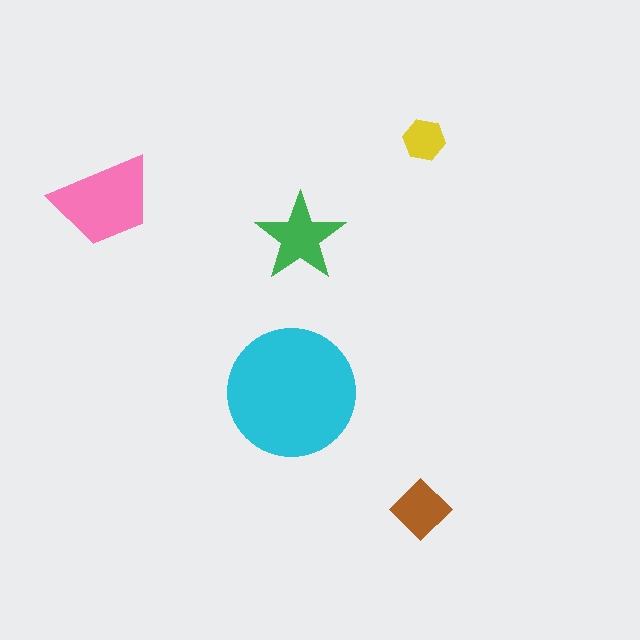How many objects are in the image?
There are 5 objects in the image.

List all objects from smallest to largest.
The yellow hexagon, the brown diamond, the green star, the pink trapezoid, the cyan circle.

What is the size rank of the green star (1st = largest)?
3rd.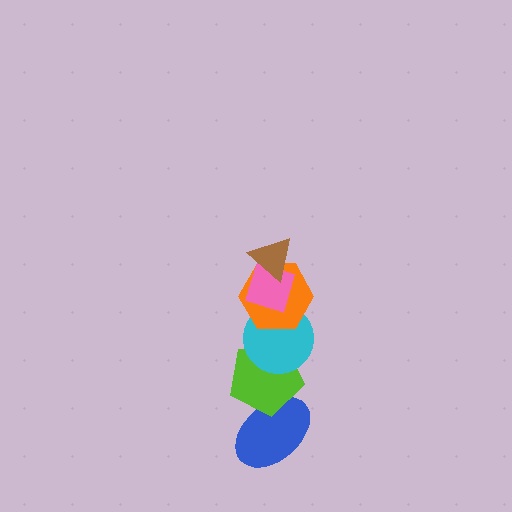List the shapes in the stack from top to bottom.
From top to bottom: the brown triangle, the pink diamond, the orange hexagon, the cyan circle, the lime pentagon, the blue ellipse.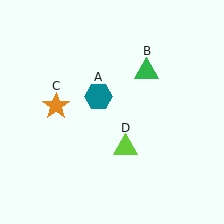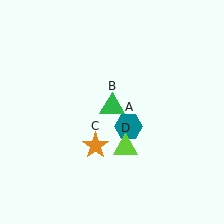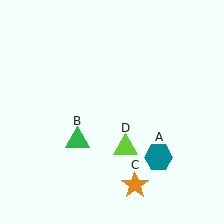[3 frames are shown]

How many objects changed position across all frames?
3 objects changed position: teal hexagon (object A), green triangle (object B), orange star (object C).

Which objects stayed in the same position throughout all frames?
Lime triangle (object D) remained stationary.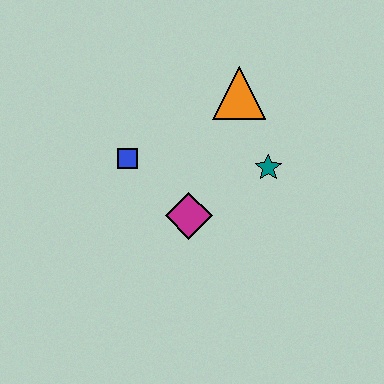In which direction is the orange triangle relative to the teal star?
The orange triangle is above the teal star.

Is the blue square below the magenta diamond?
No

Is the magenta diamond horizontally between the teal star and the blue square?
Yes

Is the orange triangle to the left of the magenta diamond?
No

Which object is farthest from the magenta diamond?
The orange triangle is farthest from the magenta diamond.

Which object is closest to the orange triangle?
The teal star is closest to the orange triangle.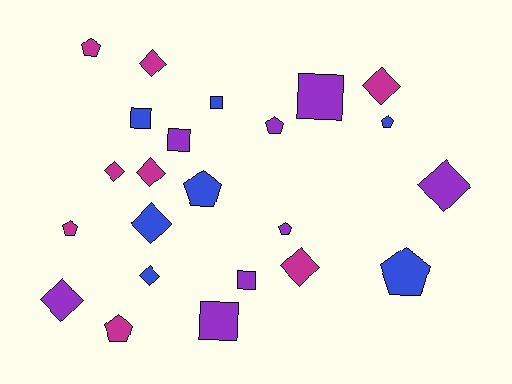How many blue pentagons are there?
There are 3 blue pentagons.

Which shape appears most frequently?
Diamond, with 9 objects.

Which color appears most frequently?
Purple, with 8 objects.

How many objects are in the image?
There are 23 objects.